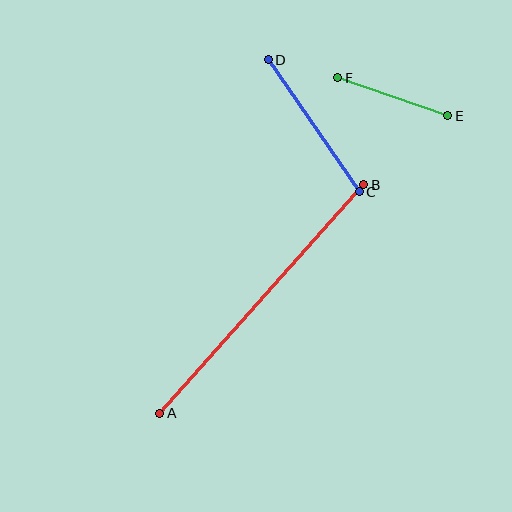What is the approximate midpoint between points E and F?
The midpoint is at approximately (393, 97) pixels.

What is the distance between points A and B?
The distance is approximately 306 pixels.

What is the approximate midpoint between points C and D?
The midpoint is at approximately (314, 126) pixels.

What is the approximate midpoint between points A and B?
The midpoint is at approximately (262, 299) pixels.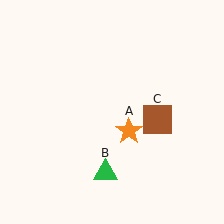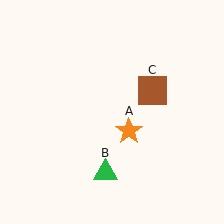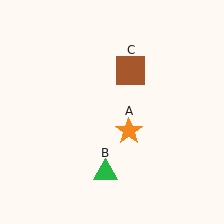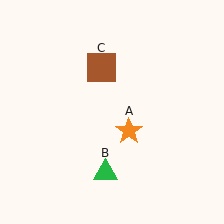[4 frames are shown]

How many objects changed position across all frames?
1 object changed position: brown square (object C).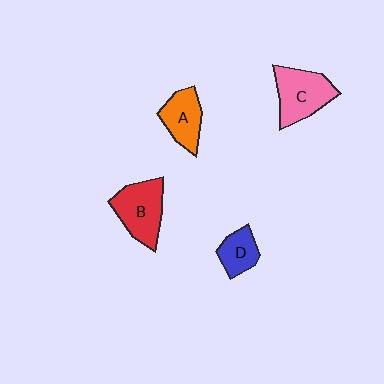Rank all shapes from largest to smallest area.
From largest to smallest: C (pink), B (red), A (orange), D (blue).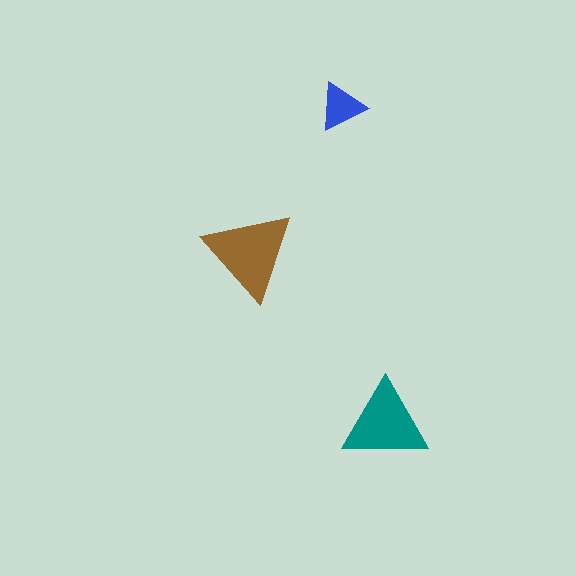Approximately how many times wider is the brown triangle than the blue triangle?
About 2 times wider.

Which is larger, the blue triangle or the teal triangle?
The teal one.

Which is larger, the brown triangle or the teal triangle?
The brown one.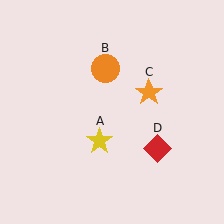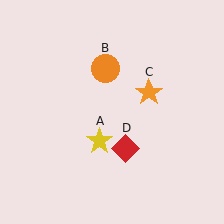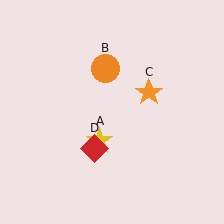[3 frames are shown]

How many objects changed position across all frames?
1 object changed position: red diamond (object D).